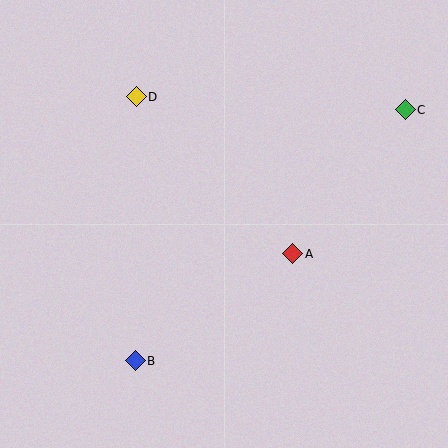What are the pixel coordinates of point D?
Point D is at (136, 97).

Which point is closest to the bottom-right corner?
Point A is closest to the bottom-right corner.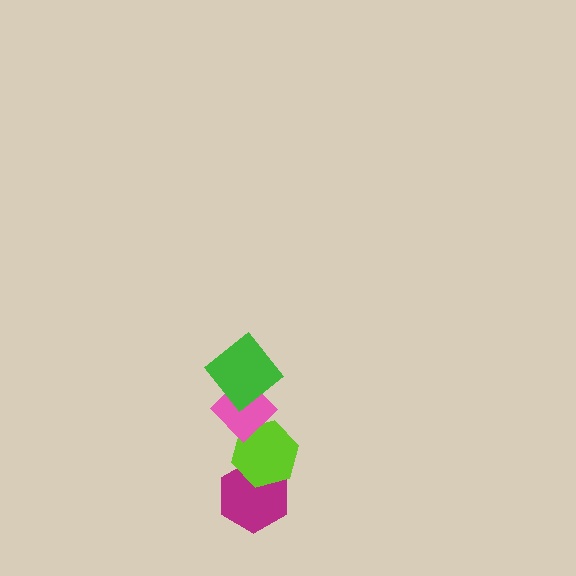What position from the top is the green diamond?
The green diamond is 1st from the top.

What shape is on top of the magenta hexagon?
The lime hexagon is on top of the magenta hexagon.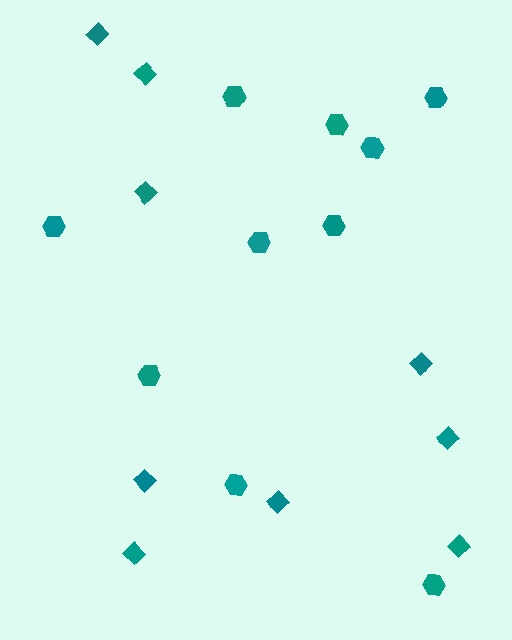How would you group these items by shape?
There are 2 groups: one group of diamonds (9) and one group of hexagons (10).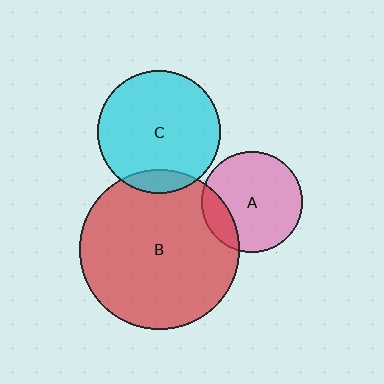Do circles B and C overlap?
Yes.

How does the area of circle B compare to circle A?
Approximately 2.5 times.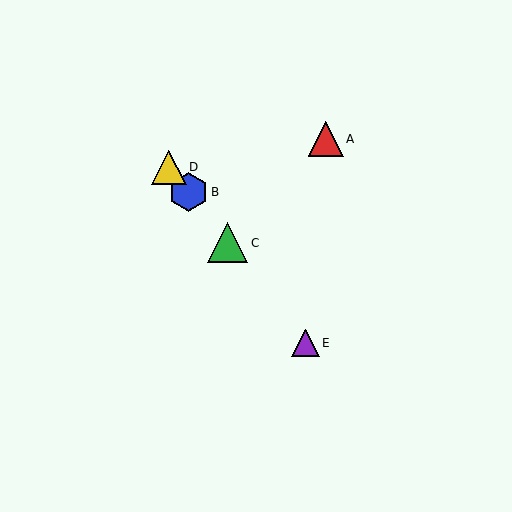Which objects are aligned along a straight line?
Objects B, C, D, E are aligned along a straight line.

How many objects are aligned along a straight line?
4 objects (B, C, D, E) are aligned along a straight line.